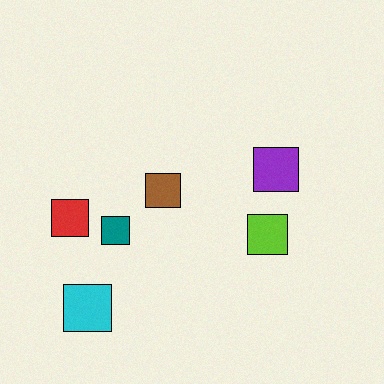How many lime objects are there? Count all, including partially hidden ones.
There is 1 lime object.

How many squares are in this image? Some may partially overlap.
There are 6 squares.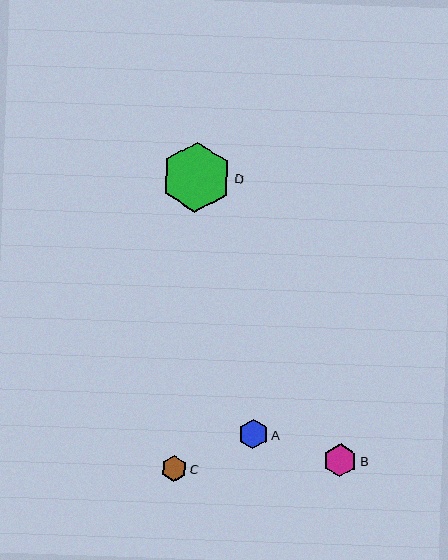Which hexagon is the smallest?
Hexagon C is the smallest with a size of approximately 26 pixels.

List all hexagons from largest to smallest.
From largest to smallest: D, B, A, C.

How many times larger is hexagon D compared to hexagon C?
Hexagon D is approximately 2.7 times the size of hexagon C.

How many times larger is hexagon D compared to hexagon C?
Hexagon D is approximately 2.7 times the size of hexagon C.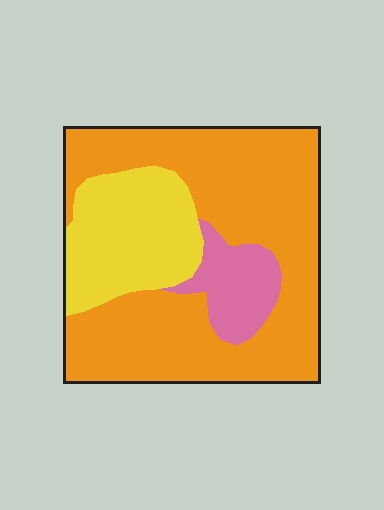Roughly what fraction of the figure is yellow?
Yellow takes up about one quarter (1/4) of the figure.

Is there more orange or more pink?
Orange.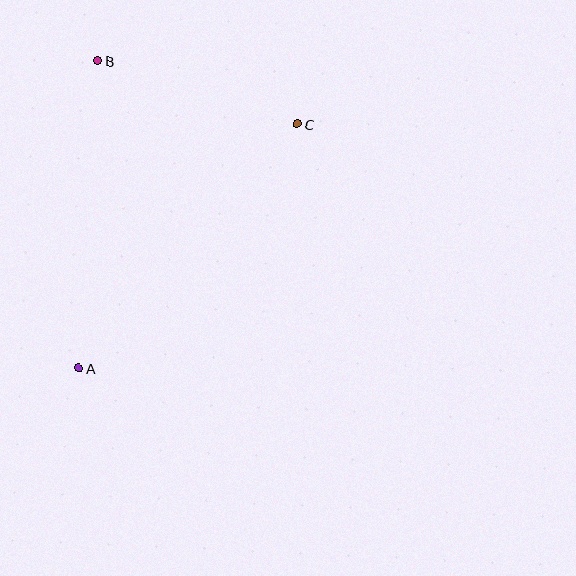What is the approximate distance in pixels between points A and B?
The distance between A and B is approximately 308 pixels.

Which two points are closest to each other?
Points B and C are closest to each other.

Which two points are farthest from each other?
Points A and C are farthest from each other.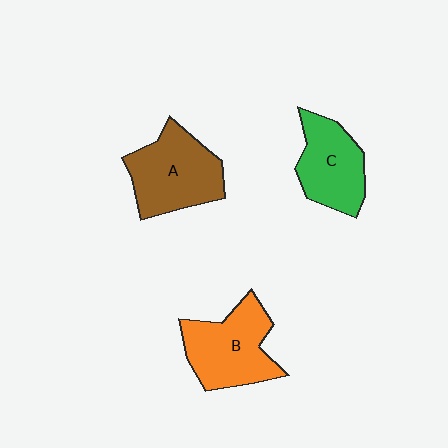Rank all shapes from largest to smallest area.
From largest to smallest: A (brown), B (orange), C (green).